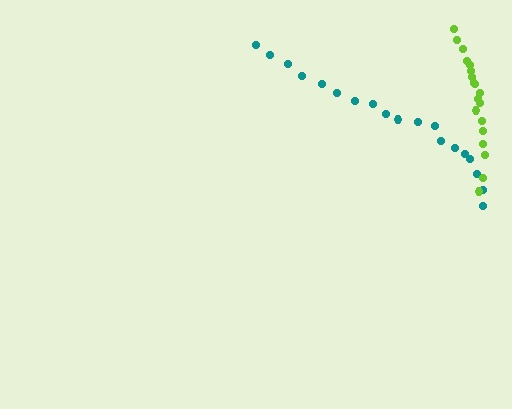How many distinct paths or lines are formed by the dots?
There are 2 distinct paths.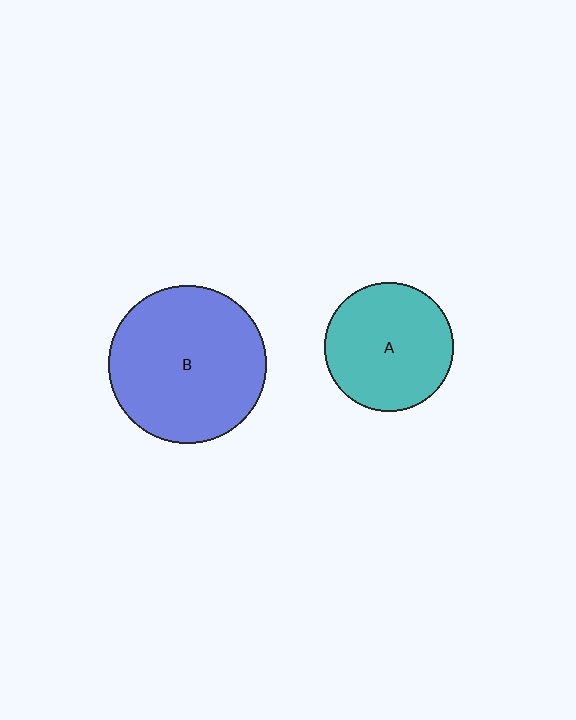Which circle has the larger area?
Circle B (blue).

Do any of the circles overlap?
No, none of the circles overlap.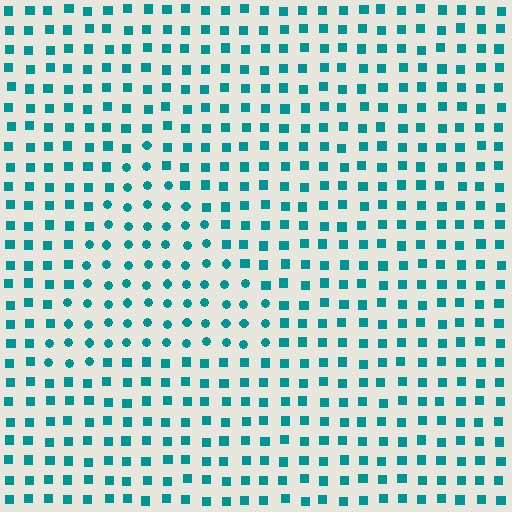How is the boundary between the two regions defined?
The boundary is defined by a change in element shape: circles inside vs. squares outside. All elements share the same color and spacing.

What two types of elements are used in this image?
The image uses circles inside the triangle region and squares outside it.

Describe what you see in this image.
The image is filled with small teal elements arranged in a uniform grid. A triangle-shaped region contains circles, while the surrounding area contains squares. The boundary is defined purely by the change in element shape.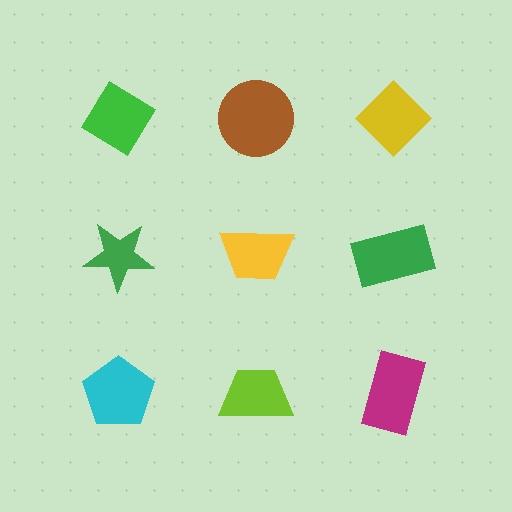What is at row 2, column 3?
A green rectangle.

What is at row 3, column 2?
A lime trapezoid.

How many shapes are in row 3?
3 shapes.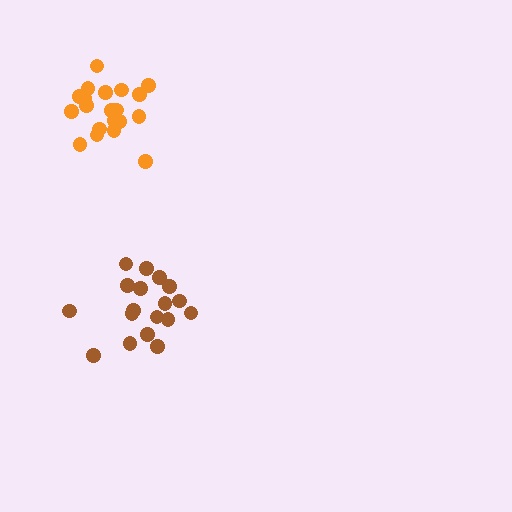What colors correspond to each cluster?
The clusters are colored: brown, orange.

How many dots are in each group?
Group 1: 18 dots, Group 2: 21 dots (39 total).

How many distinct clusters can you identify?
There are 2 distinct clusters.